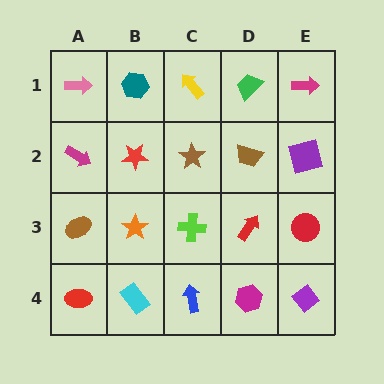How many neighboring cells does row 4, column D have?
3.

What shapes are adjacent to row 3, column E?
A purple square (row 2, column E), a purple diamond (row 4, column E), a red arrow (row 3, column D).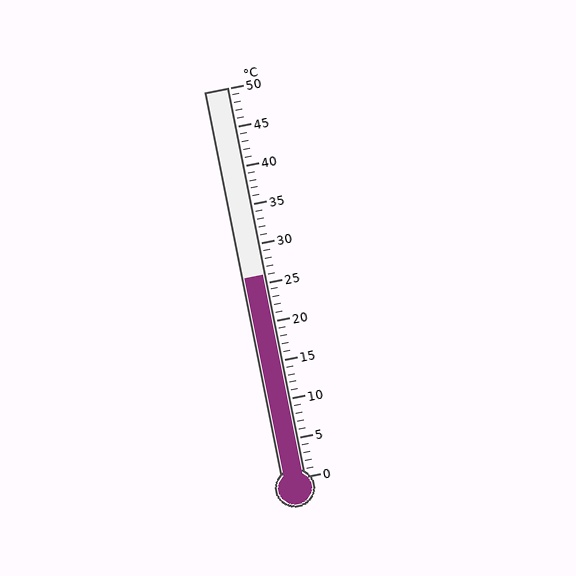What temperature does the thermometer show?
The thermometer shows approximately 26°C.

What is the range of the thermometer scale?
The thermometer scale ranges from 0°C to 50°C.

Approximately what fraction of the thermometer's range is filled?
The thermometer is filled to approximately 50% of its range.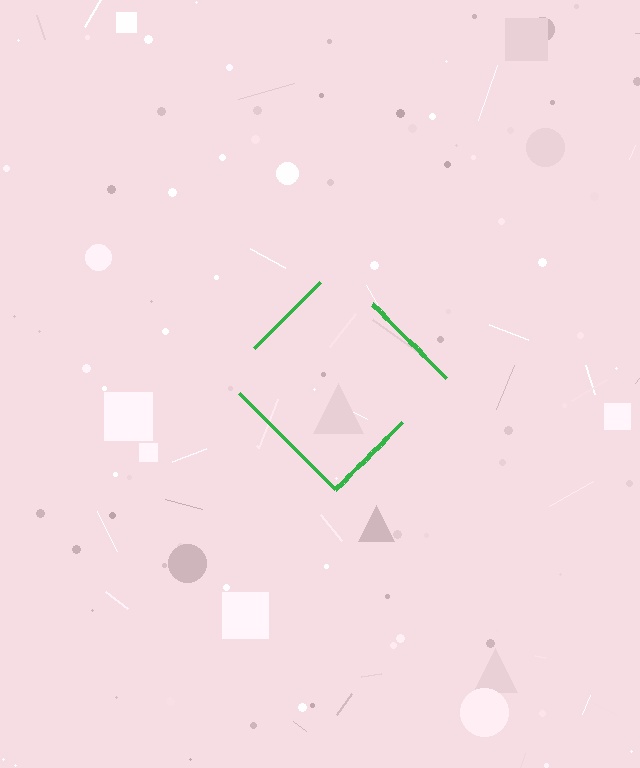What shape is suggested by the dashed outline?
The dashed outline suggests a diamond.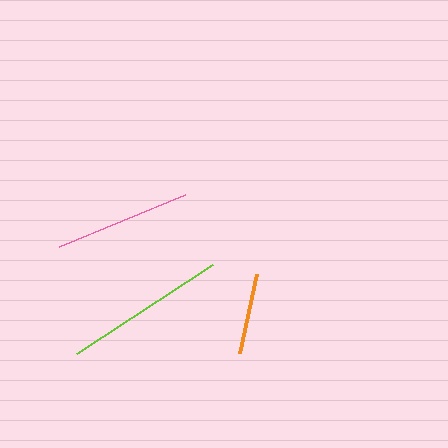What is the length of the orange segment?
The orange segment is approximately 80 pixels long.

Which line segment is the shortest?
The orange line is the shortest at approximately 80 pixels.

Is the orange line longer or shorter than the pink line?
The pink line is longer than the orange line.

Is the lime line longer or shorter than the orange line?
The lime line is longer than the orange line.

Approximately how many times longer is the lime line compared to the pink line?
The lime line is approximately 1.2 times the length of the pink line.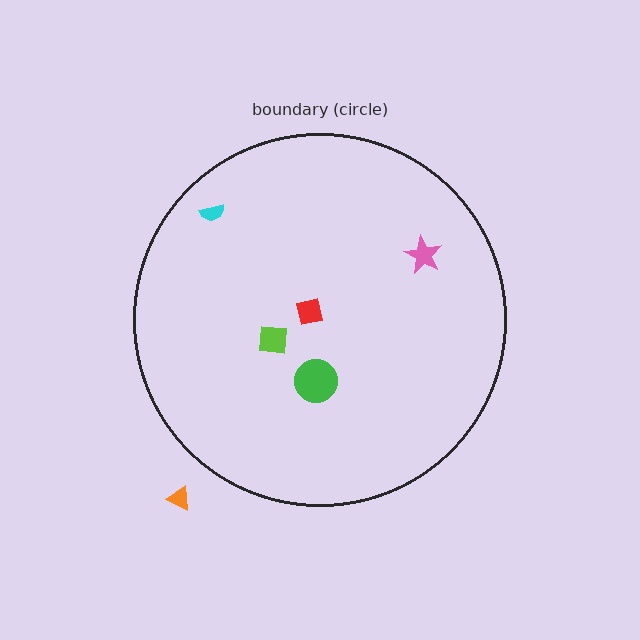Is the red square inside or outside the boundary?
Inside.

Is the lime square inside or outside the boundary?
Inside.